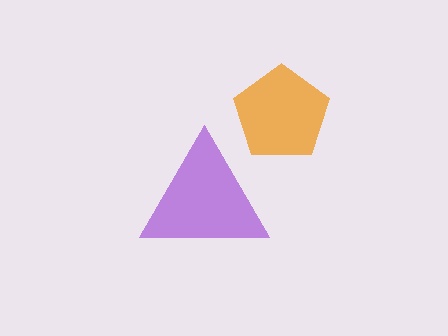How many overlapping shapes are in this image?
There are 2 overlapping shapes in the image.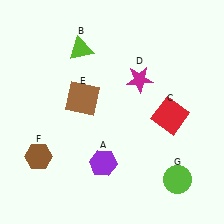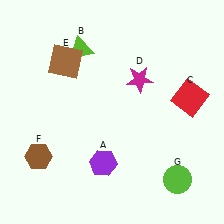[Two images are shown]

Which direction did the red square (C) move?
The red square (C) moved right.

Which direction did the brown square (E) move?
The brown square (E) moved up.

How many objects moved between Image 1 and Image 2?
2 objects moved between the two images.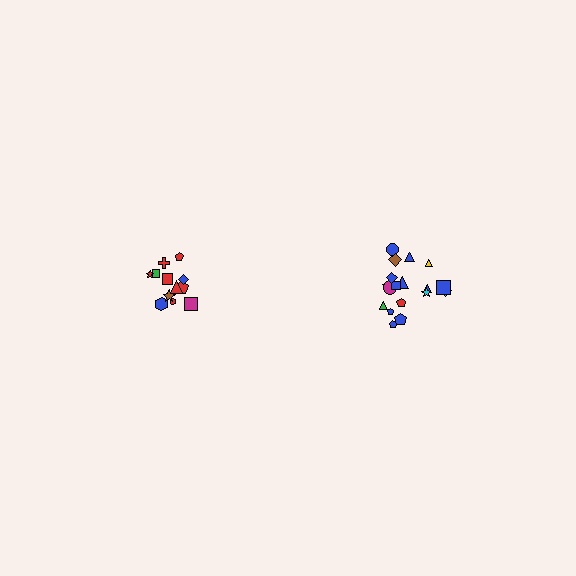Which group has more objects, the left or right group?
The right group.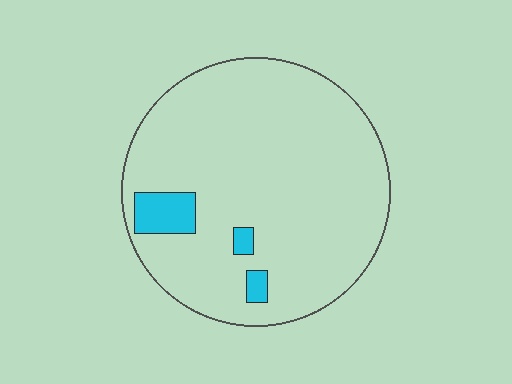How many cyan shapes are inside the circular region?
3.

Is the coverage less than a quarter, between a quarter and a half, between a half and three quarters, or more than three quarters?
Less than a quarter.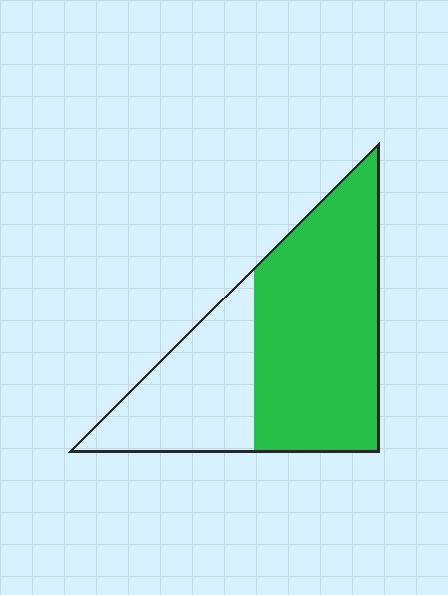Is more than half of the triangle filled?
Yes.